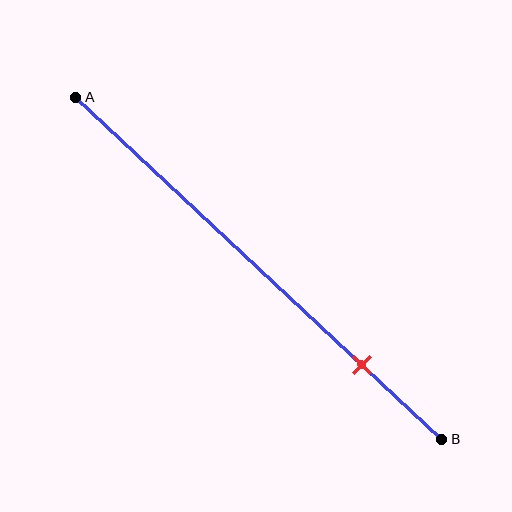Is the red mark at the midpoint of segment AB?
No, the mark is at about 80% from A, not at the 50% midpoint.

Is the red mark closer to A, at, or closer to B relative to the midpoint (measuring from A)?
The red mark is closer to point B than the midpoint of segment AB.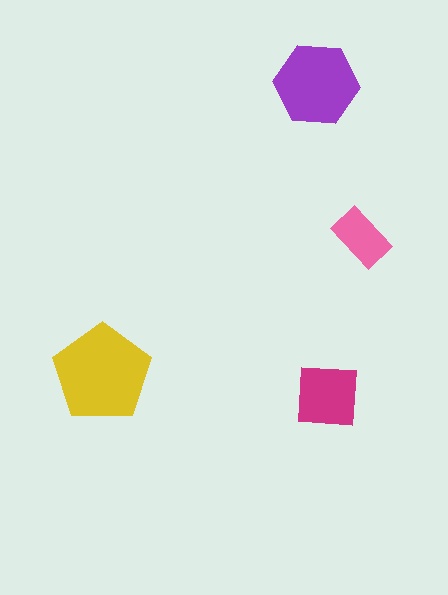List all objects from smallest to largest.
The pink rectangle, the magenta square, the purple hexagon, the yellow pentagon.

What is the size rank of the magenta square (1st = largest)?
3rd.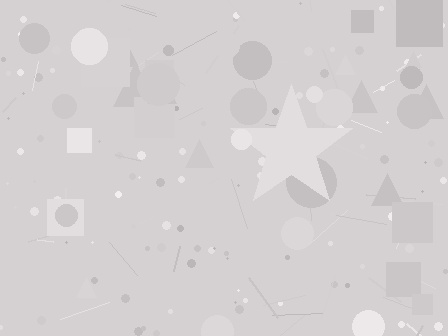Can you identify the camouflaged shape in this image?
The camouflaged shape is a star.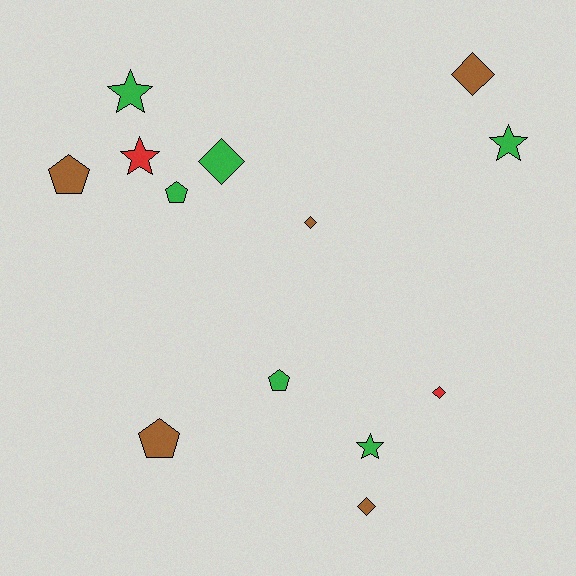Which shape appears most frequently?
Diamond, with 5 objects.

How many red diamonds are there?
There is 1 red diamond.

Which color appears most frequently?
Green, with 6 objects.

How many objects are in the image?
There are 13 objects.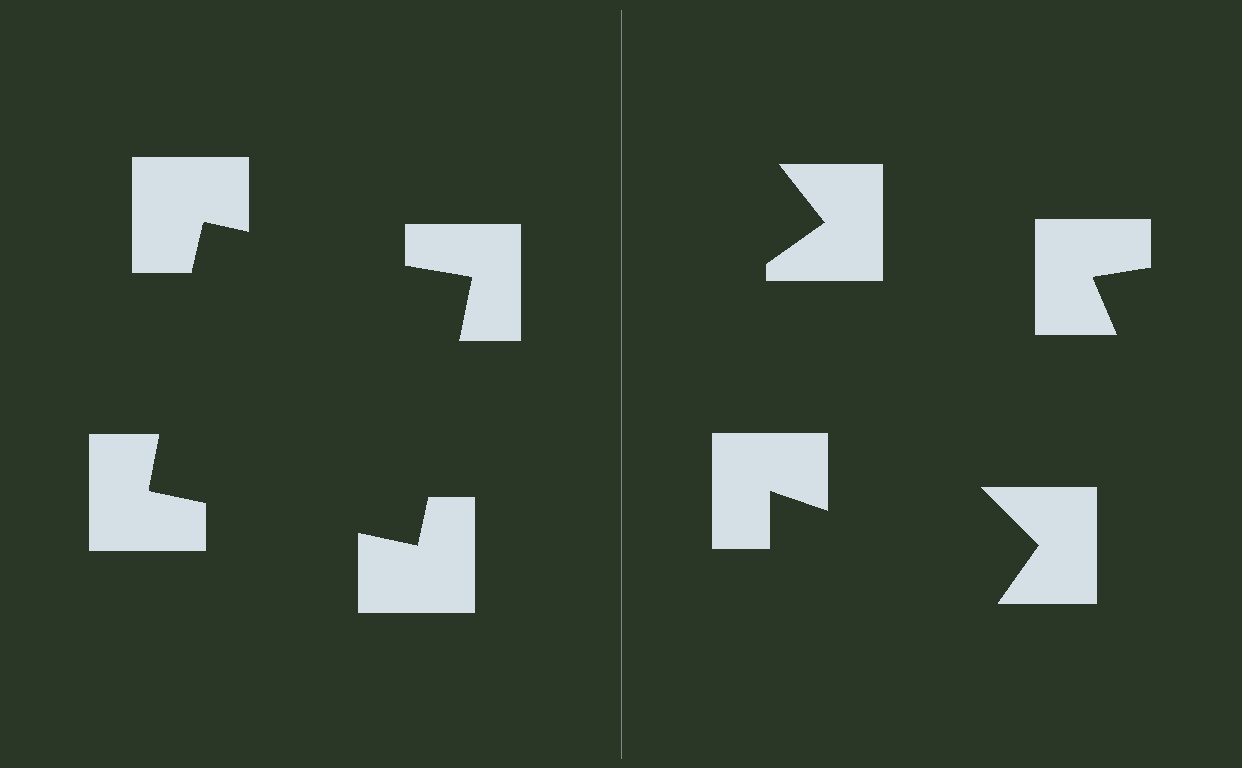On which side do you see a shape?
An illusory square appears on the left side. On the right side the wedge cuts are rotated, so no coherent shape forms.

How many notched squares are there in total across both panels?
8 — 4 on each side.